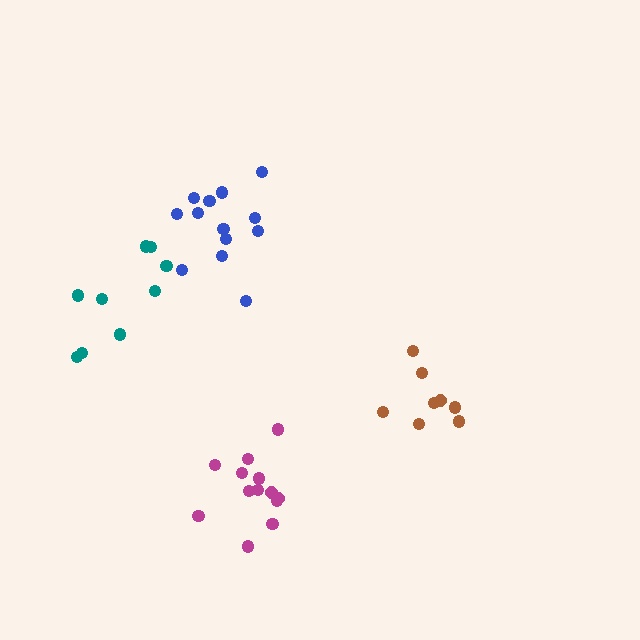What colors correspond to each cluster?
The clusters are colored: brown, blue, teal, magenta.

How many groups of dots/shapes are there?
There are 4 groups.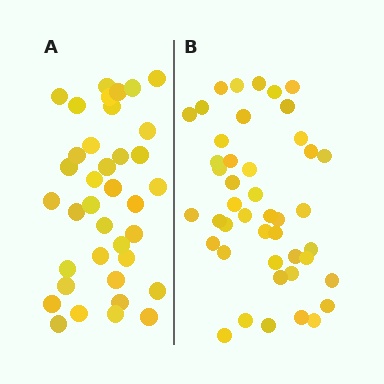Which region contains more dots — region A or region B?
Region B (the right region) has more dots.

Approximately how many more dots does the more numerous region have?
Region B has roughly 8 or so more dots than region A.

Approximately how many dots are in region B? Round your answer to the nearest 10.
About 40 dots. (The exact count is 44, which rounds to 40.)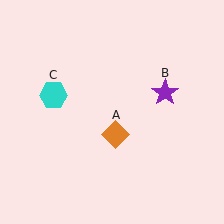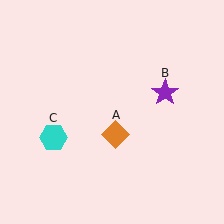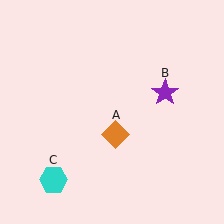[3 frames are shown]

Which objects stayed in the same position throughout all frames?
Orange diamond (object A) and purple star (object B) remained stationary.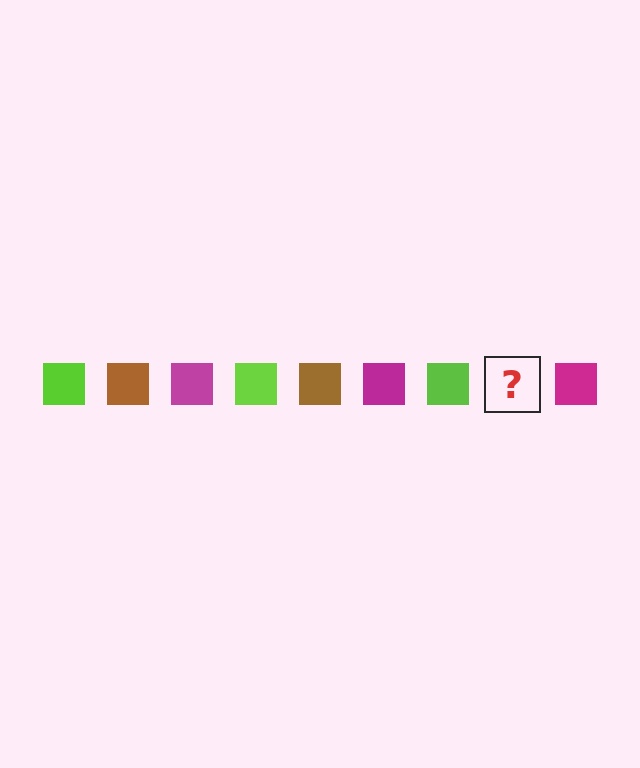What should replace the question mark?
The question mark should be replaced with a brown square.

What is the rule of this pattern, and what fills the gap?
The rule is that the pattern cycles through lime, brown, magenta squares. The gap should be filled with a brown square.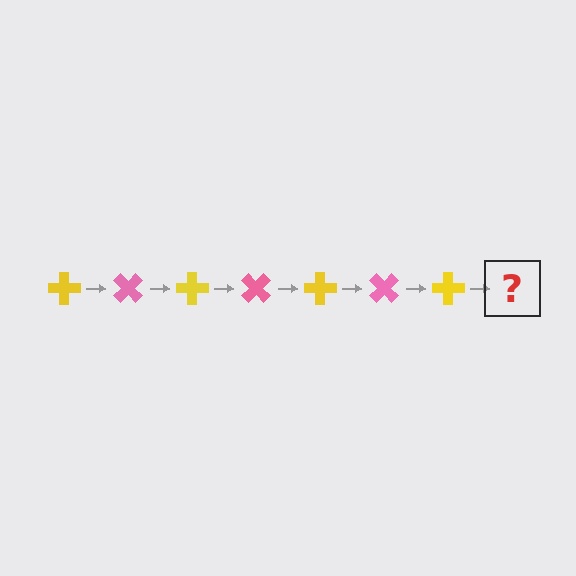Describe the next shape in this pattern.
It should be a pink cross, rotated 315 degrees from the start.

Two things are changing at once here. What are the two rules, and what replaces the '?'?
The two rules are that it rotates 45 degrees each step and the color cycles through yellow and pink. The '?' should be a pink cross, rotated 315 degrees from the start.